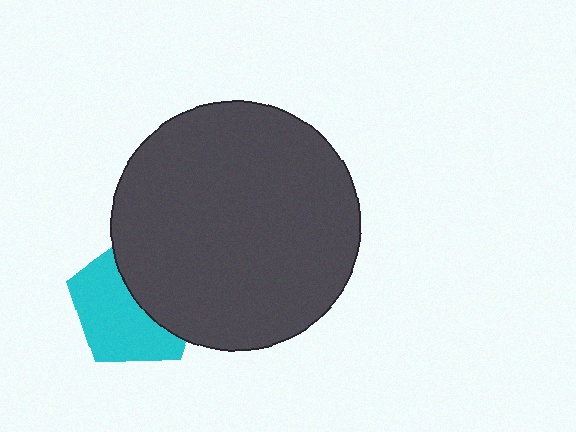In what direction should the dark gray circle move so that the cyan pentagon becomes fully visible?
The dark gray circle should move right. That is the shortest direction to clear the overlap and leave the cyan pentagon fully visible.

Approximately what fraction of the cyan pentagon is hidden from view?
Roughly 44% of the cyan pentagon is hidden behind the dark gray circle.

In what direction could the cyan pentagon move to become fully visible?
The cyan pentagon could move left. That would shift it out from behind the dark gray circle entirely.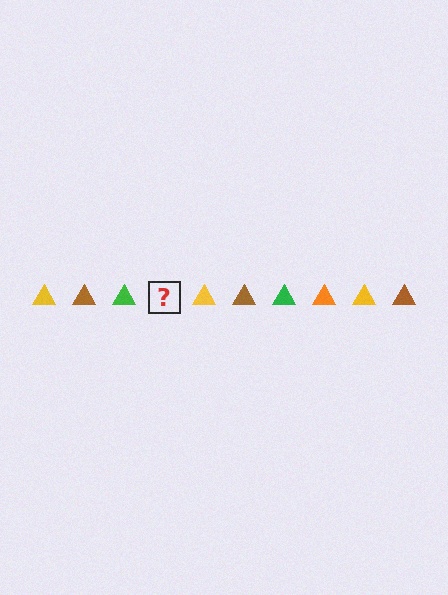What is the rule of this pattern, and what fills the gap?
The rule is that the pattern cycles through yellow, brown, green, orange triangles. The gap should be filled with an orange triangle.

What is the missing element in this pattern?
The missing element is an orange triangle.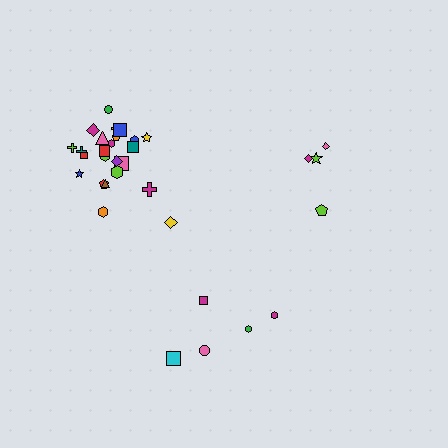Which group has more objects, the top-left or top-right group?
The top-left group.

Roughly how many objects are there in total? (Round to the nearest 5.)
Roughly 35 objects in total.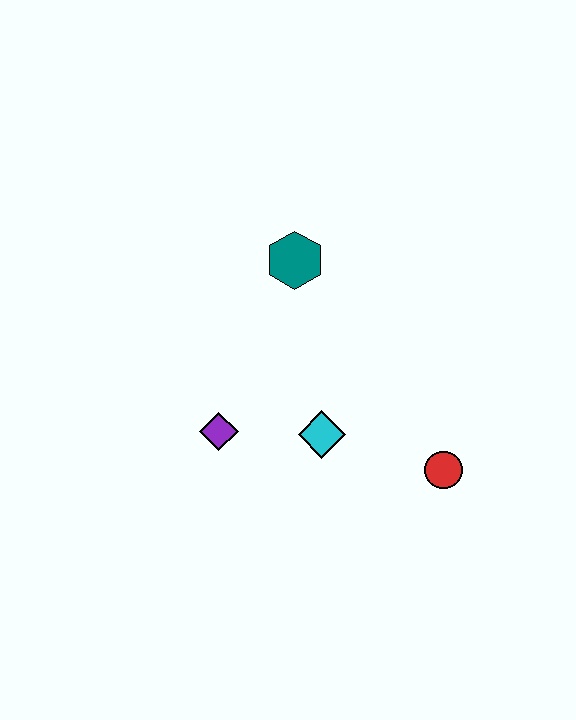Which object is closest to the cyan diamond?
The purple diamond is closest to the cyan diamond.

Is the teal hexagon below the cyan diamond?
No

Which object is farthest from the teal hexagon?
The red circle is farthest from the teal hexagon.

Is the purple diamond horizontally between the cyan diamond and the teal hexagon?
No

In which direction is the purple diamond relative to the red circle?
The purple diamond is to the left of the red circle.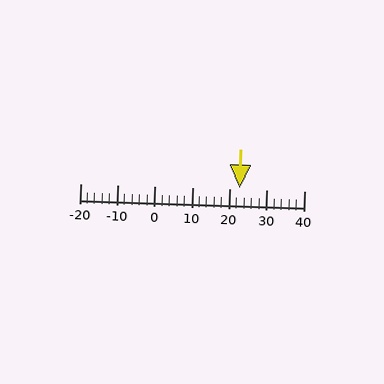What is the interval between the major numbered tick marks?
The major tick marks are spaced 10 units apart.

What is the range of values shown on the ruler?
The ruler shows values from -20 to 40.